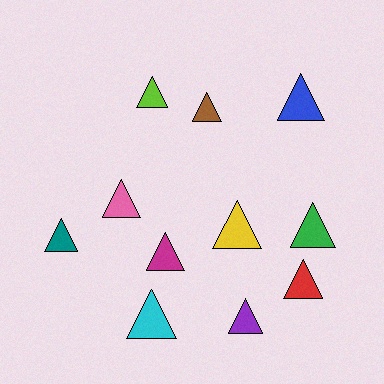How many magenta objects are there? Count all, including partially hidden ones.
There is 1 magenta object.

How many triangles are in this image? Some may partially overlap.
There are 11 triangles.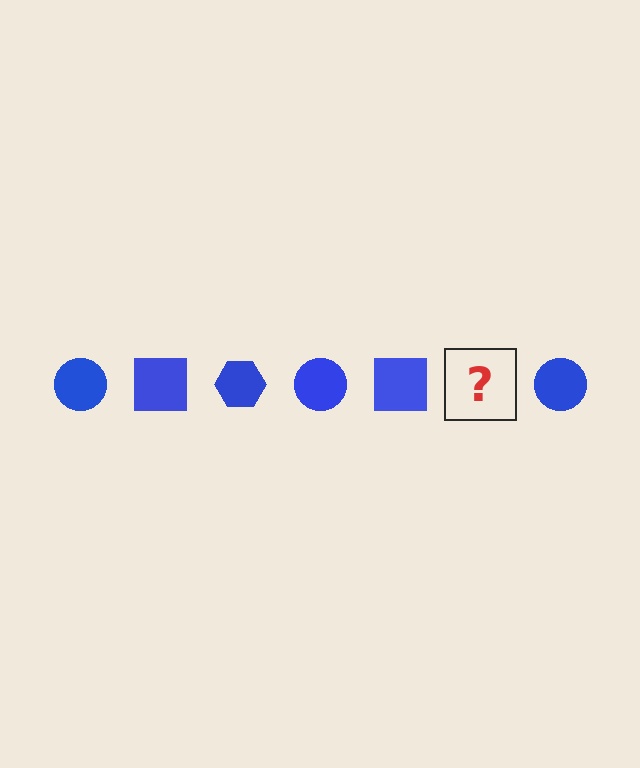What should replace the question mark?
The question mark should be replaced with a blue hexagon.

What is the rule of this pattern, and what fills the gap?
The rule is that the pattern cycles through circle, square, hexagon shapes in blue. The gap should be filled with a blue hexagon.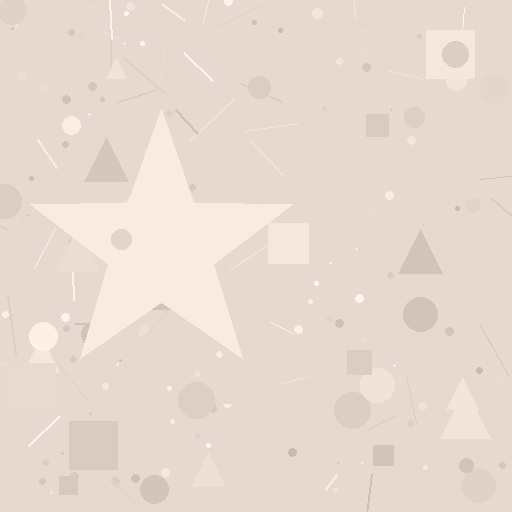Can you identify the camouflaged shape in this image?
The camouflaged shape is a star.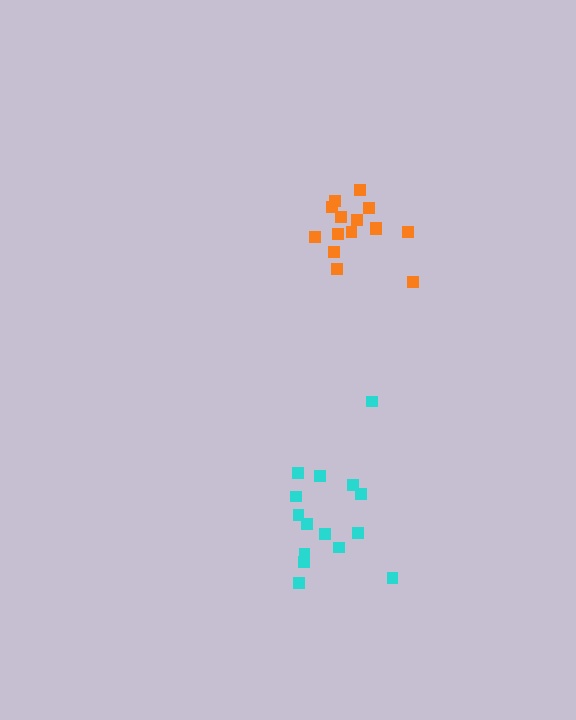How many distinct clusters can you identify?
There are 2 distinct clusters.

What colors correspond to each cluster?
The clusters are colored: orange, cyan.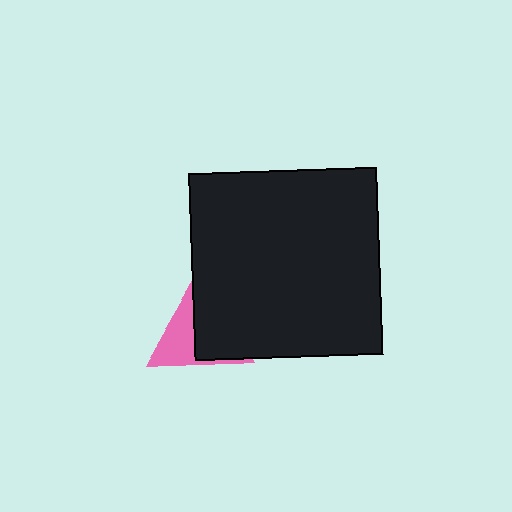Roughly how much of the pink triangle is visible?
About half of it is visible (roughly 46%).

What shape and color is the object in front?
The object in front is a black square.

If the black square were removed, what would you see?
You would see the complete pink triangle.